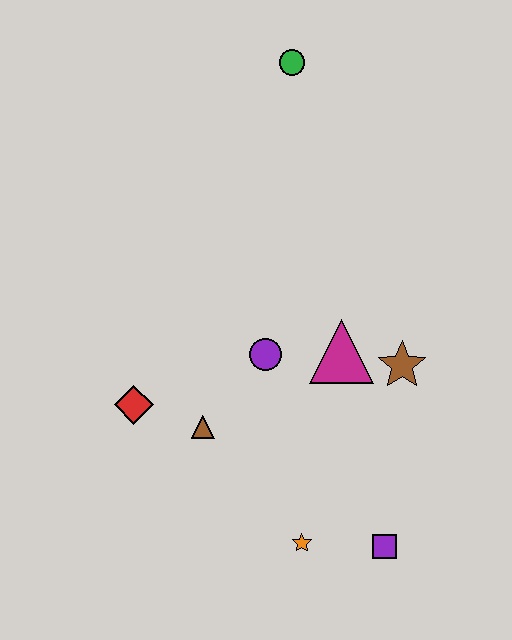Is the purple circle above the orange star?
Yes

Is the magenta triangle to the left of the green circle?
No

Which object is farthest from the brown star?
The green circle is farthest from the brown star.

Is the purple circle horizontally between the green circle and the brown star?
No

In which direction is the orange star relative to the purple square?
The orange star is to the left of the purple square.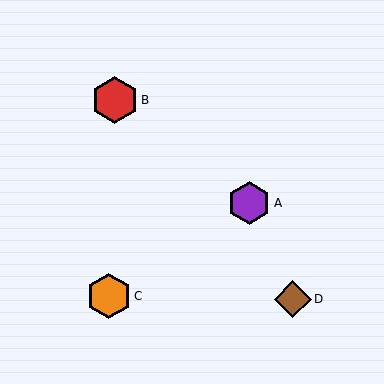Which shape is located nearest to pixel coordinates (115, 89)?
The red hexagon (labeled B) at (115, 100) is nearest to that location.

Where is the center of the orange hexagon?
The center of the orange hexagon is at (109, 296).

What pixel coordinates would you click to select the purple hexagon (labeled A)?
Click at (249, 203) to select the purple hexagon A.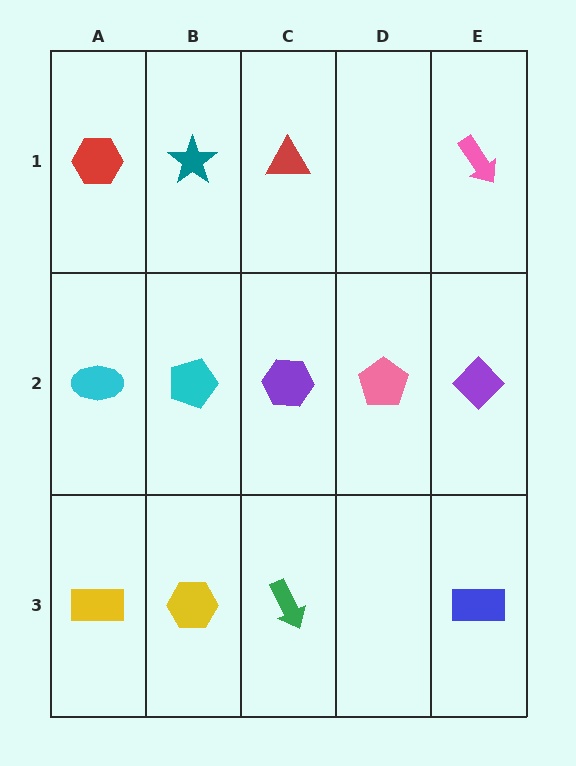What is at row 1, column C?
A red triangle.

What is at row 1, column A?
A red hexagon.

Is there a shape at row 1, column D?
No, that cell is empty.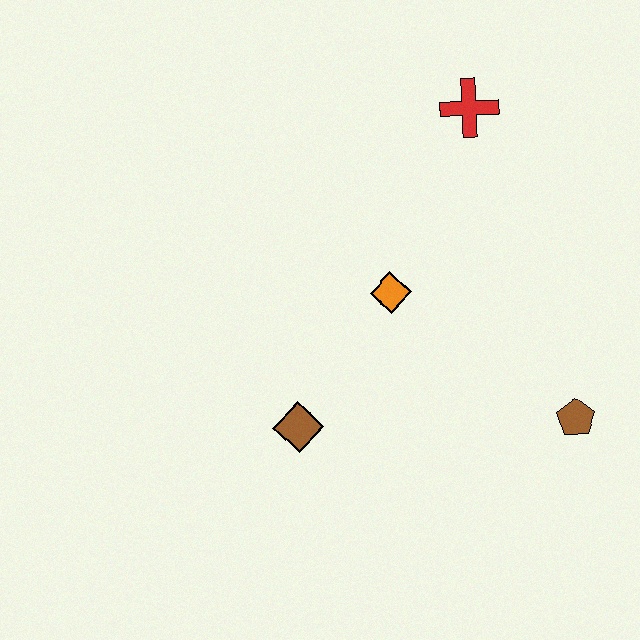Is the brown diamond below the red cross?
Yes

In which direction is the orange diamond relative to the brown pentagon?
The orange diamond is to the left of the brown pentagon.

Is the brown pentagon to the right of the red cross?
Yes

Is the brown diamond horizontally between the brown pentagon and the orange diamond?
No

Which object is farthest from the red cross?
The brown diamond is farthest from the red cross.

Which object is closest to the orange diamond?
The brown diamond is closest to the orange diamond.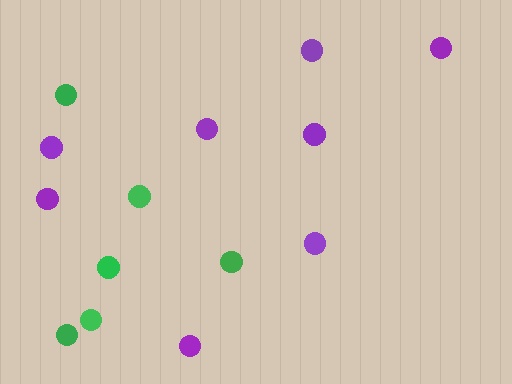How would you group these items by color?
There are 2 groups: one group of purple circles (8) and one group of green circles (6).